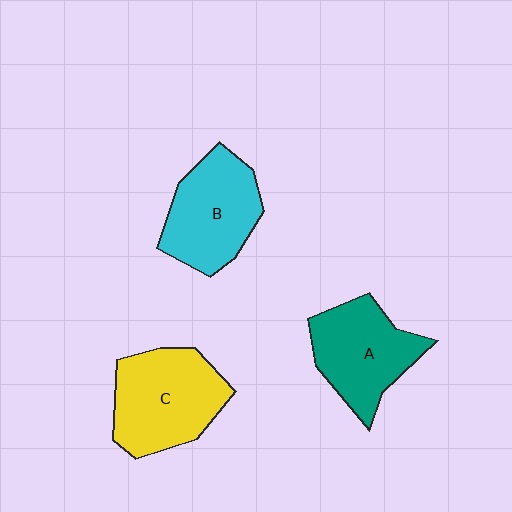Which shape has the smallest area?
Shape A (teal).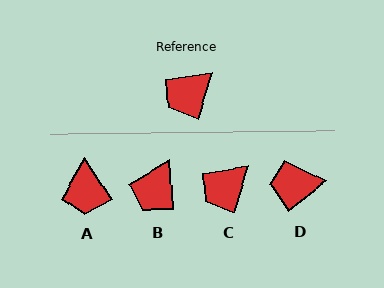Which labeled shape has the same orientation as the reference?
C.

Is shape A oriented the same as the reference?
No, it is off by about 51 degrees.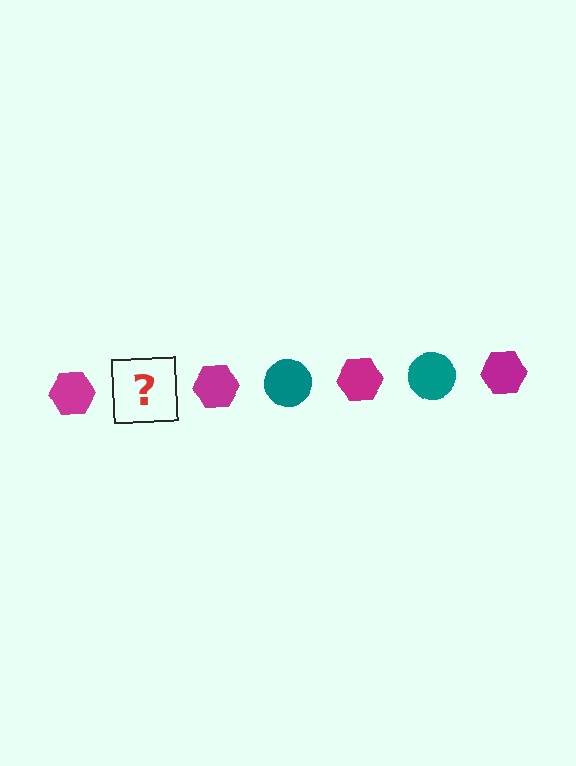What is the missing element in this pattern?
The missing element is a teal circle.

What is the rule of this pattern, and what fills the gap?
The rule is that the pattern alternates between magenta hexagon and teal circle. The gap should be filled with a teal circle.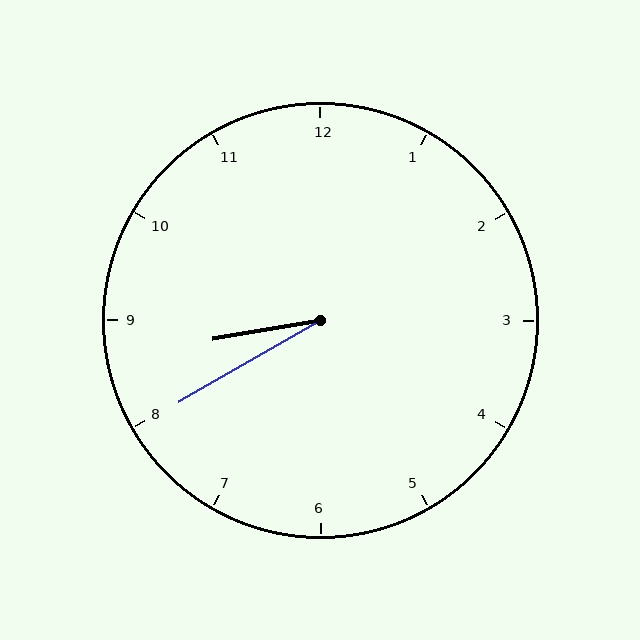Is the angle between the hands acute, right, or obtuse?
It is acute.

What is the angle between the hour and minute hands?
Approximately 20 degrees.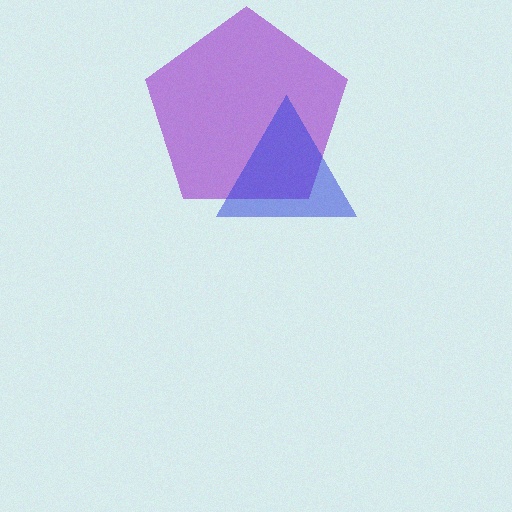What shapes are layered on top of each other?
The layered shapes are: a purple pentagon, a blue triangle.